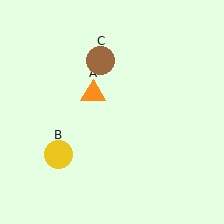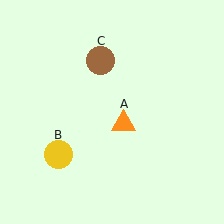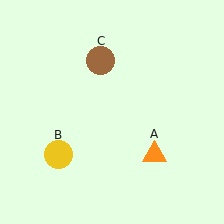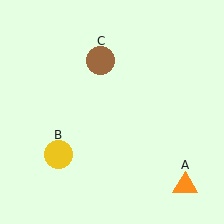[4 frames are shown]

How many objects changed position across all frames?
1 object changed position: orange triangle (object A).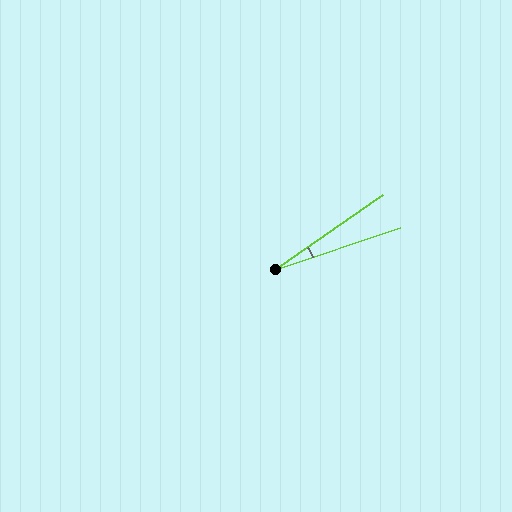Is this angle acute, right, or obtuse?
It is acute.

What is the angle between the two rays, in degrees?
Approximately 16 degrees.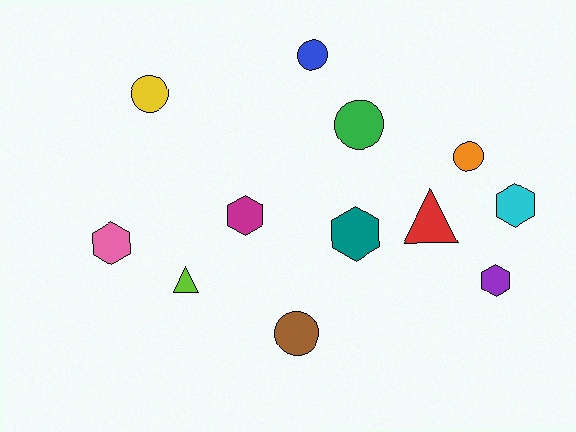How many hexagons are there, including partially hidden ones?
There are 5 hexagons.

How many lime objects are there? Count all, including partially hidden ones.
There is 1 lime object.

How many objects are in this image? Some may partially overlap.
There are 12 objects.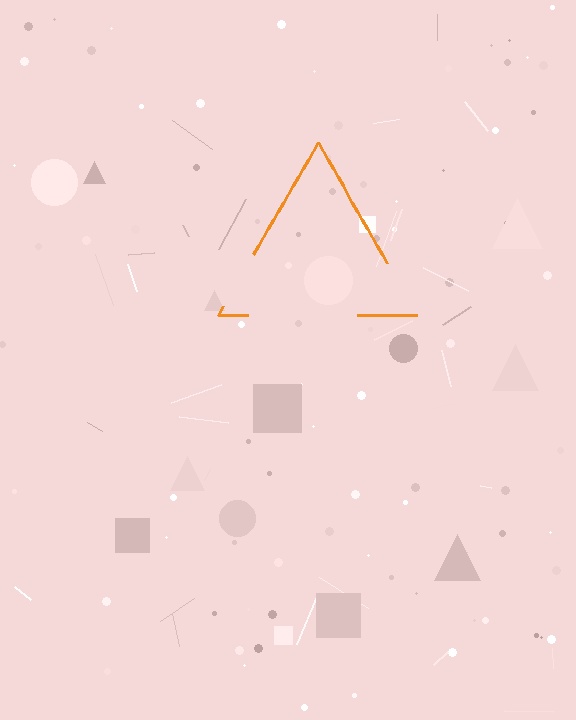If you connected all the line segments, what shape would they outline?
They would outline a triangle.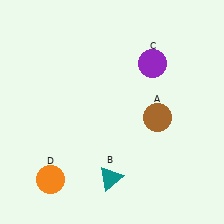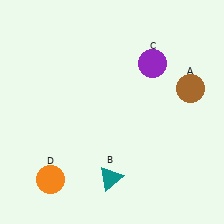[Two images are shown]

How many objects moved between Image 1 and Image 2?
1 object moved between the two images.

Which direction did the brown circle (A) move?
The brown circle (A) moved right.